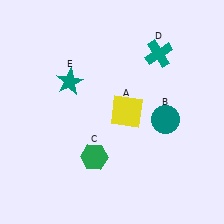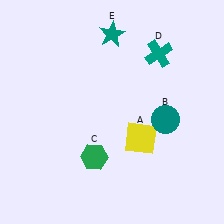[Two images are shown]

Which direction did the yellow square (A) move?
The yellow square (A) moved down.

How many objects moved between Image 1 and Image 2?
2 objects moved between the two images.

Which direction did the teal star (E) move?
The teal star (E) moved up.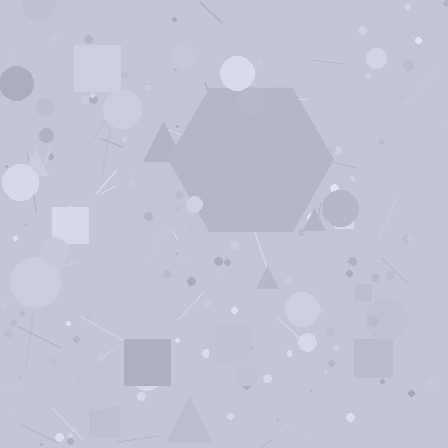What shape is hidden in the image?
A hexagon is hidden in the image.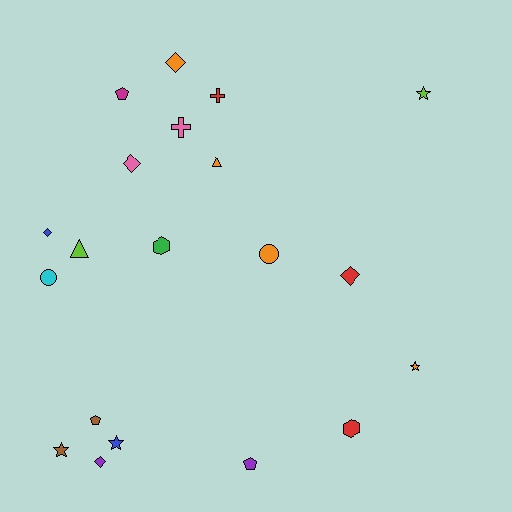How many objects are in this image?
There are 20 objects.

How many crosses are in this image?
There are 2 crosses.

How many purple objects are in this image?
There are 2 purple objects.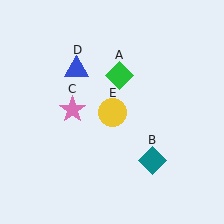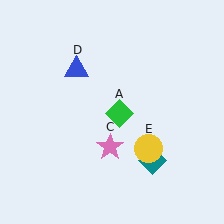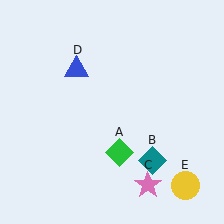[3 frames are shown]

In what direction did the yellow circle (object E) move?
The yellow circle (object E) moved down and to the right.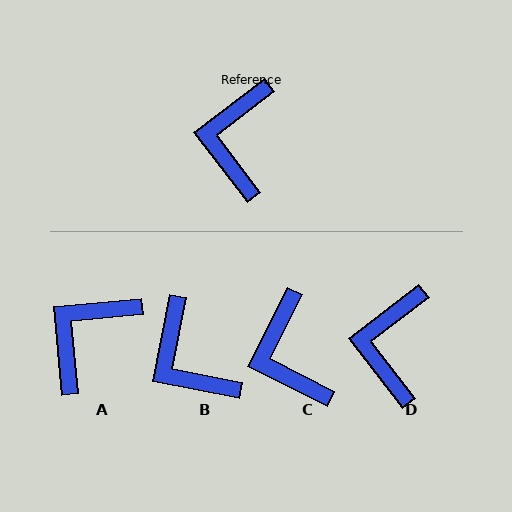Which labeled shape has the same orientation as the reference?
D.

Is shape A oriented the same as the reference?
No, it is off by about 32 degrees.